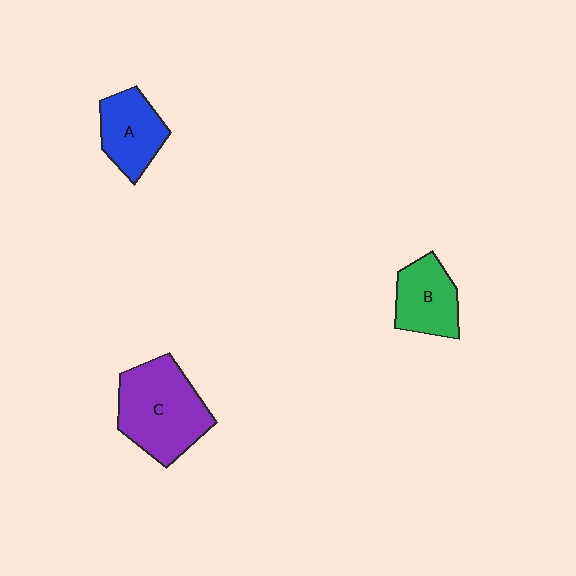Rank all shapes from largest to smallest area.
From largest to smallest: C (purple), A (blue), B (green).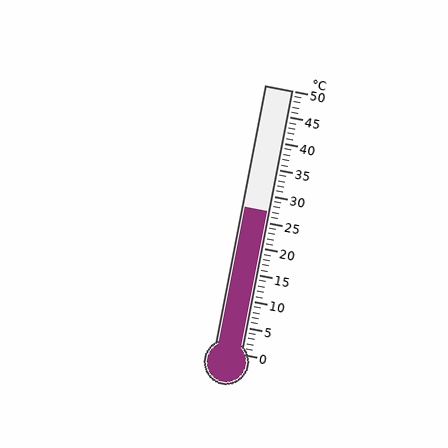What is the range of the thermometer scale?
The thermometer scale ranges from 0°C to 50°C.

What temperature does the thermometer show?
The thermometer shows approximately 27°C.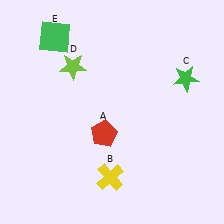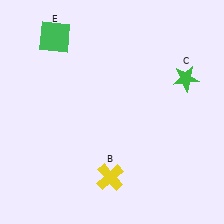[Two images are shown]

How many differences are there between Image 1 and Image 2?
There are 2 differences between the two images.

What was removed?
The lime star (D), the red pentagon (A) were removed in Image 2.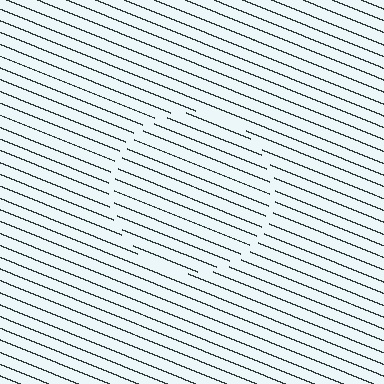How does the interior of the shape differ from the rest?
The interior of the shape contains the same grating, shifted by half a period — the contour is defined by the phase discontinuity where line-ends from the inner and outer gratings abut.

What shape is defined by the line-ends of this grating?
An illusory circle. The interior of the shape contains the same grating, shifted by half a period — the contour is defined by the phase discontinuity where line-ends from the inner and outer gratings abut.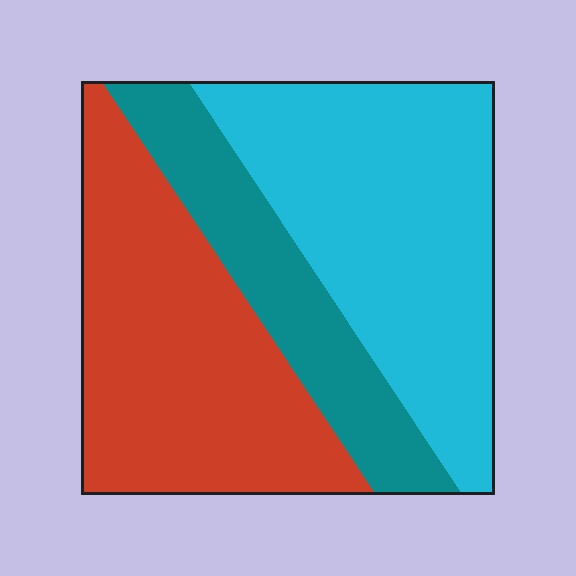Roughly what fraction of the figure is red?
Red takes up about three eighths (3/8) of the figure.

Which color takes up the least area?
Teal, at roughly 20%.